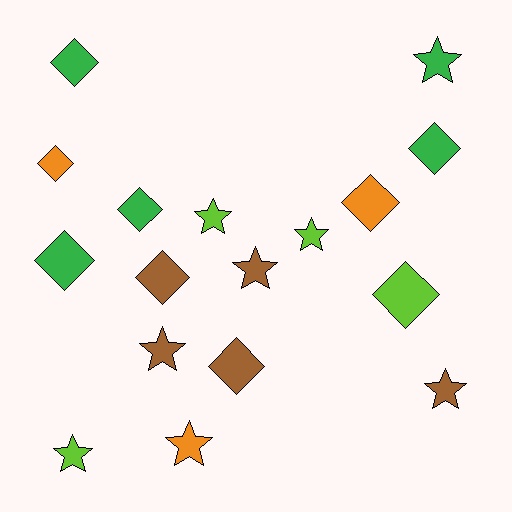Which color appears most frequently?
Green, with 5 objects.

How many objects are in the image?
There are 17 objects.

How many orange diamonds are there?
There are 2 orange diamonds.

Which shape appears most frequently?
Diamond, with 9 objects.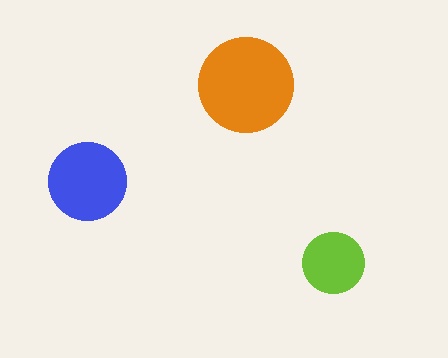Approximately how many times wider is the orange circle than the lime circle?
About 1.5 times wider.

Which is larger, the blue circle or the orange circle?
The orange one.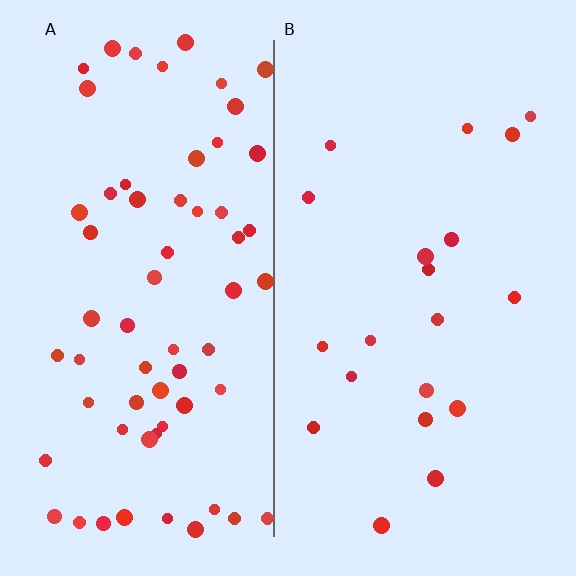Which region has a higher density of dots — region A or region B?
A (the left).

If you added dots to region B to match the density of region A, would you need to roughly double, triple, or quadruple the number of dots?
Approximately triple.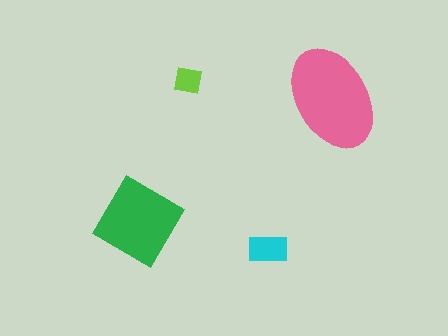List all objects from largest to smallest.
The pink ellipse, the green diamond, the cyan rectangle, the lime square.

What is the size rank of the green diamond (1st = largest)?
2nd.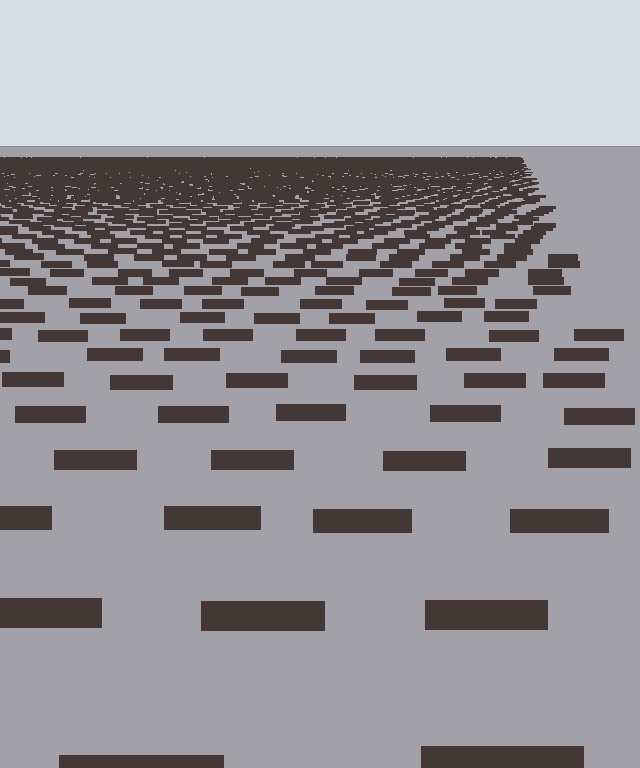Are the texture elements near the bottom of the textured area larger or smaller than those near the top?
Larger. Near the bottom, elements are closer to the viewer and appear at a bigger on-screen size.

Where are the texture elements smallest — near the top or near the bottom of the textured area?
Near the top.